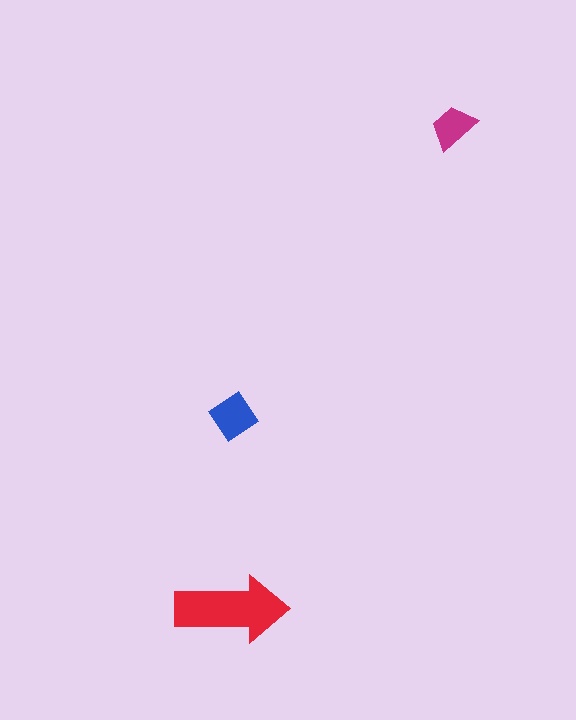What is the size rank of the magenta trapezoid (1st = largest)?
3rd.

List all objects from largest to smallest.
The red arrow, the blue diamond, the magenta trapezoid.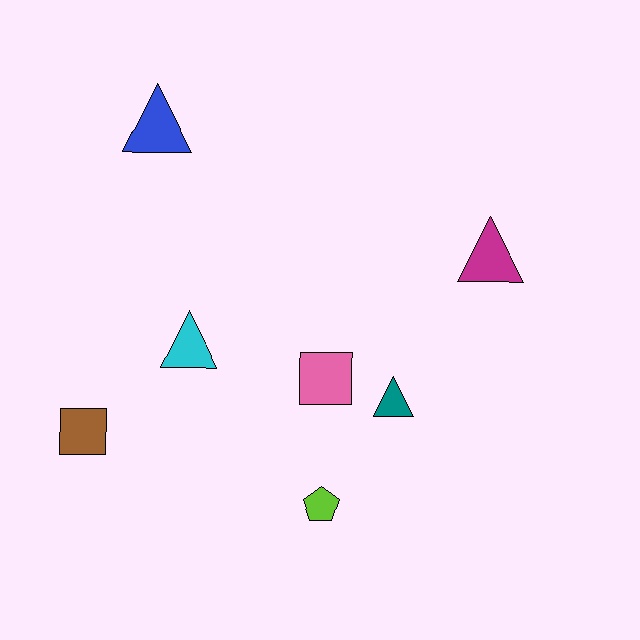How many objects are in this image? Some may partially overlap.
There are 7 objects.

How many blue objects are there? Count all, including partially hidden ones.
There is 1 blue object.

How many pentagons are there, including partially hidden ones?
There is 1 pentagon.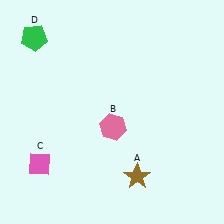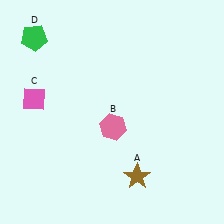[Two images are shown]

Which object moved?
The pink diamond (C) moved up.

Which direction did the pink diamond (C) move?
The pink diamond (C) moved up.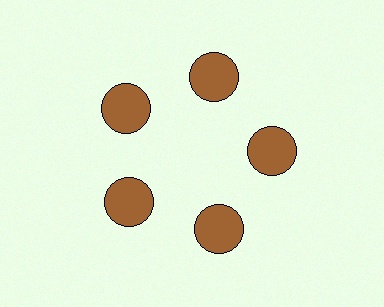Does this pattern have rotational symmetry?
Yes, this pattern has 5-fold rotational symmetry. It looks the same after rotating 72 degrees around the center.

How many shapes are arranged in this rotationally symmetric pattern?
There are 5 shapes, arranged in 5 groups of 1.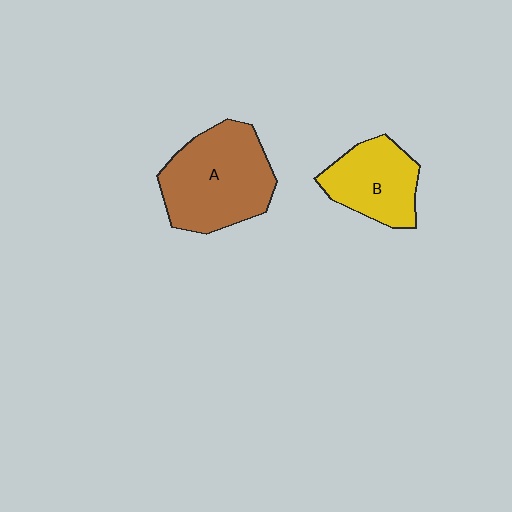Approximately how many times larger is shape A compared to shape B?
Approximately 1.5 times.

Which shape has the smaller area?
Shape B (yellow).